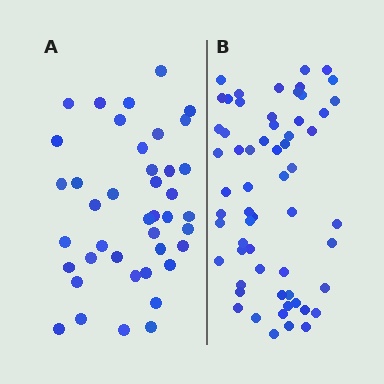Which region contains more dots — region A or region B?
Region B (the right region) has more dots.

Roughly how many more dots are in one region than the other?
Region B has approximately 20 more dots than region A.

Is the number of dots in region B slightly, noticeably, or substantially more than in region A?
Region B has substantially more. The ratio is roughly 1.5 to 1.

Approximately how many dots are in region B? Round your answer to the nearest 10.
About 60 dots.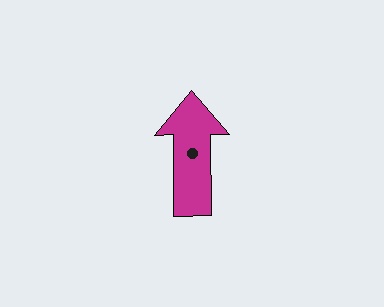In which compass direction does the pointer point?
North.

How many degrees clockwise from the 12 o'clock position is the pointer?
Approximately 359 degrees.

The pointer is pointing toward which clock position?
Roughly 12 o'clock.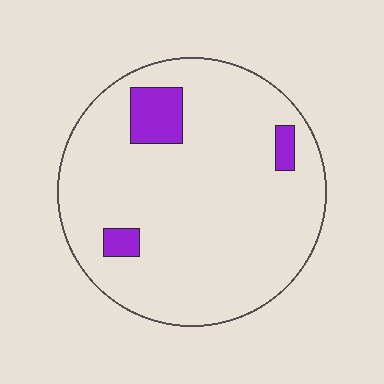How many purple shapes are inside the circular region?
3.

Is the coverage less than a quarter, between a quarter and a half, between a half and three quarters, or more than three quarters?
Less than a quarter.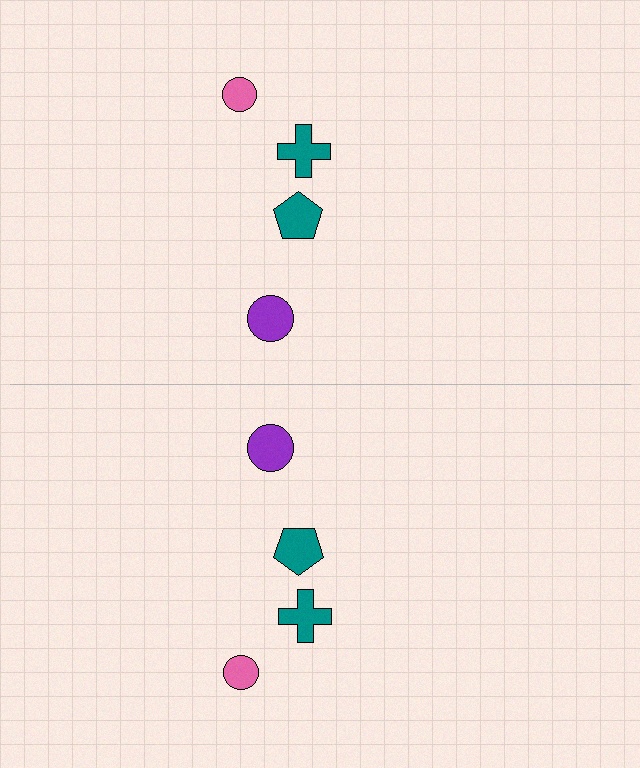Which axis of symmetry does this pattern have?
The pattern has a horizontal axis of symmetry running through the center of the image.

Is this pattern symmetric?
Yes, this pattern has bilateral (reflection) symmetry.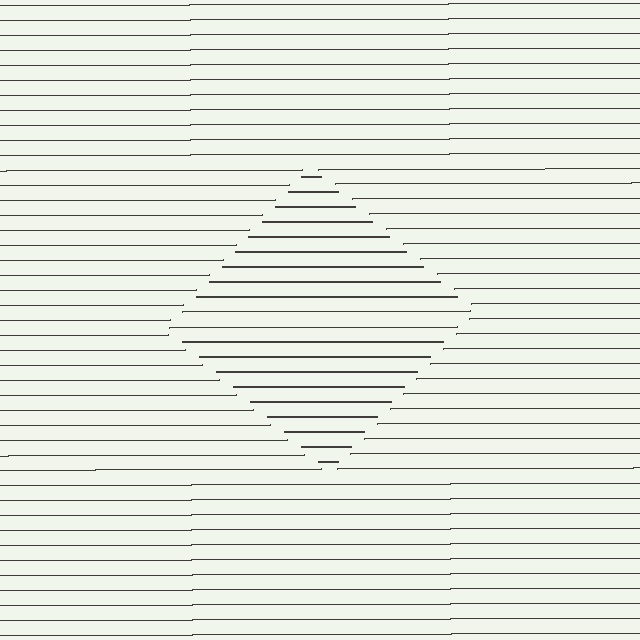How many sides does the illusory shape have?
4 sides — the line-ends trace a square.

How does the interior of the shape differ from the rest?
The interior of the shape contains the same grating, shifted by half a period — the contour is defined by the phase discontinuity where line-ends from the inner and outer gratings abut.